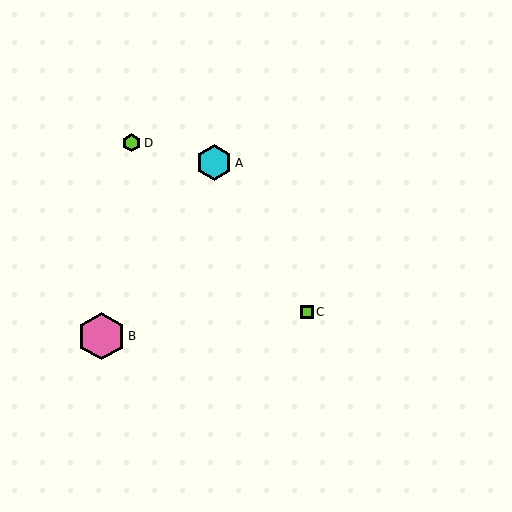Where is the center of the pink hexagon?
The center of the pink hexagon is at (102, 336).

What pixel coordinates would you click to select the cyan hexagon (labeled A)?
Click at (214, 163) to select the cyan hexagon A.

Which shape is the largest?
The pink hexagon (labeled B) is the largest.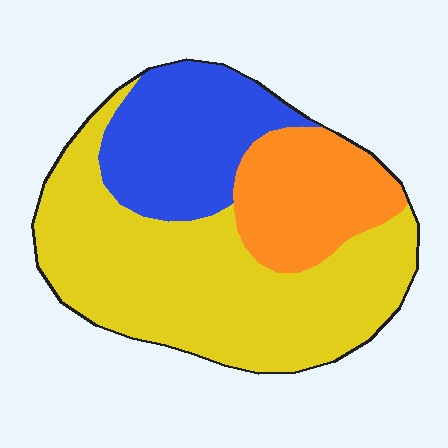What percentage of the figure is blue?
Blue takes up between a sixth and a third of the figure.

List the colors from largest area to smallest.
From largest to smallest: yellow, blue, orange.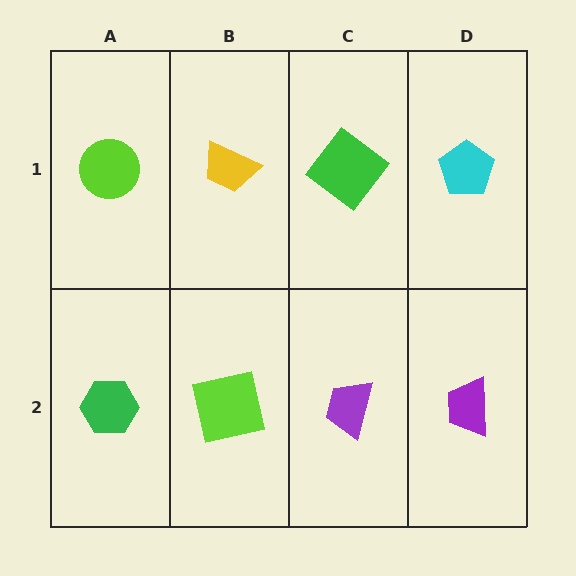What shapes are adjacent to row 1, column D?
A purple trapezoid (row 2, column D), a green diamond (row 1, column C).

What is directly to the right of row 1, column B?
A green diamond.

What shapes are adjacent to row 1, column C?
A purple trapezoid (row 2, column C), a yellow trapezoid (row 1, column B), a cyan pentagon (row 1, column D).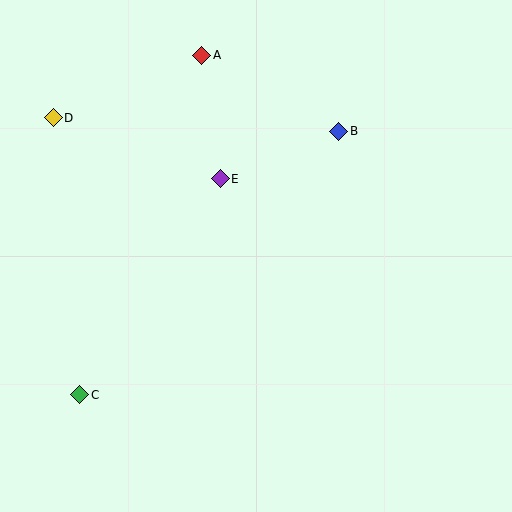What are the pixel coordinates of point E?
Point E is at (220, 179).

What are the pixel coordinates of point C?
Point C is at (80, 395).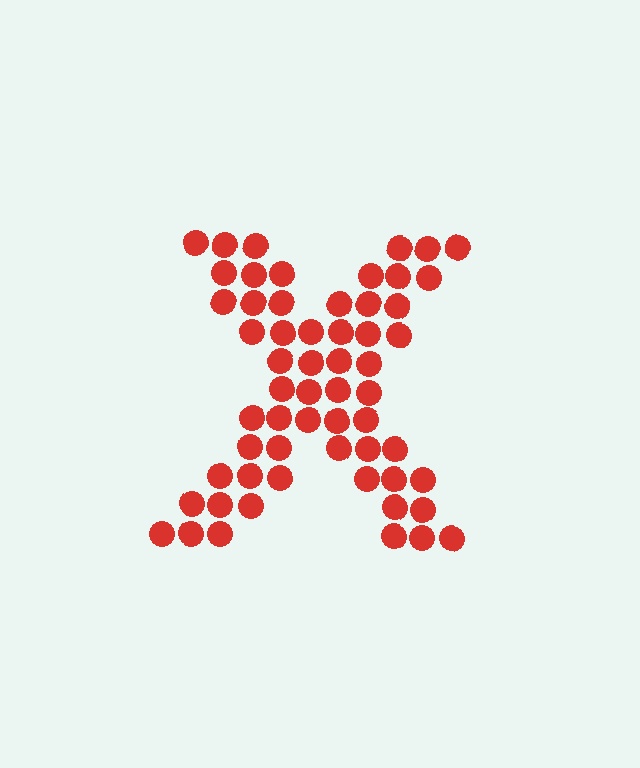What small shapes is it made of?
It is made of small circles.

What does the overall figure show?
The overall figure shows the letter X.